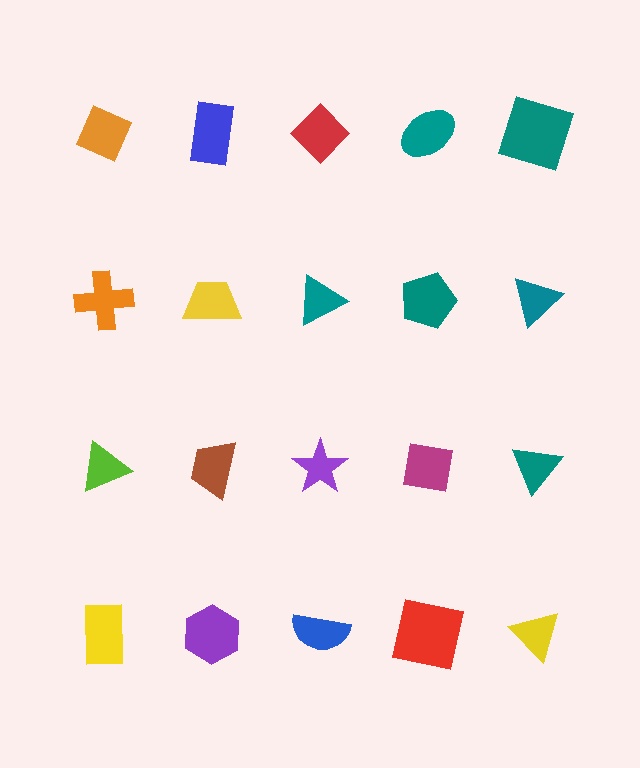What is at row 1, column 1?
An orange diamond.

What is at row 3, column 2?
A brown trapezoid.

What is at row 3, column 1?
A lime triangle.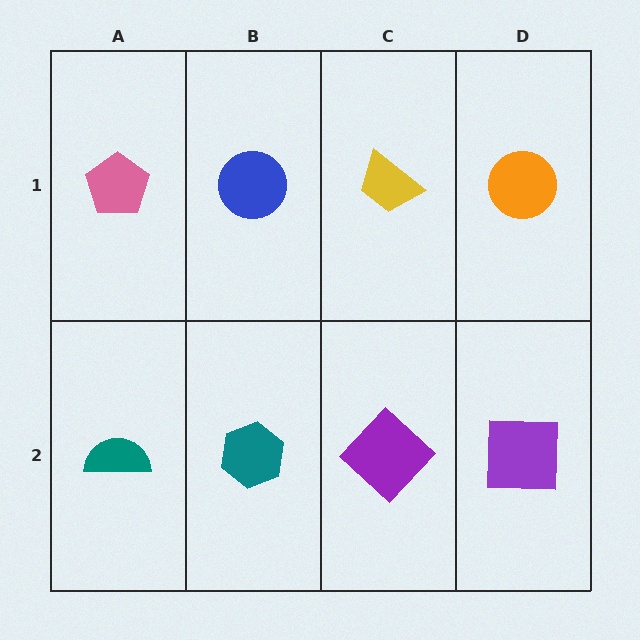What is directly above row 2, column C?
A yellow trapezoid.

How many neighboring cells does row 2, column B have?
3.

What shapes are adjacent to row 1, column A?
A teal semicircle (row 2, column A), a blue circle (row 1, column B).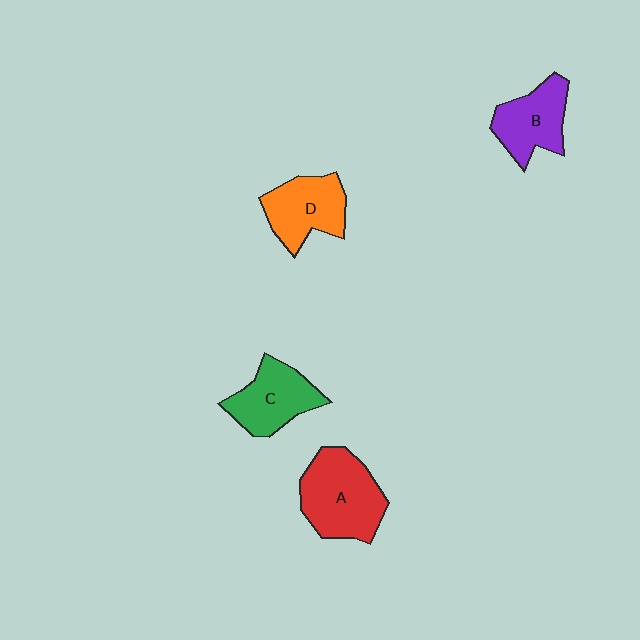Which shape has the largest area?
Shape A (red).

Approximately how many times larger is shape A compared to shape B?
Approximately 1.4 times.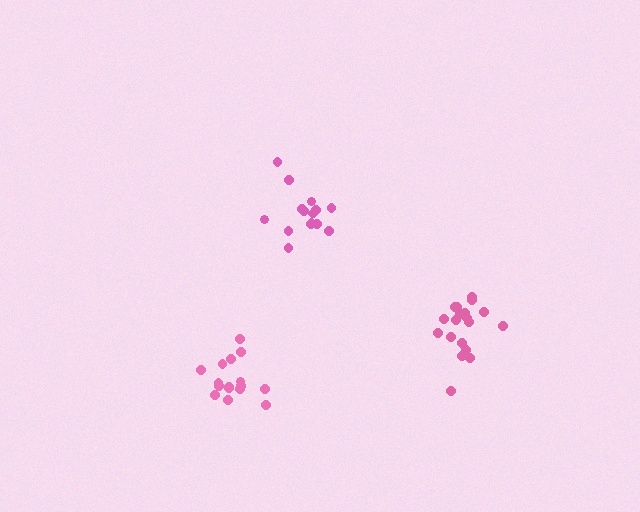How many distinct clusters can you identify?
There are 3 distinct clusters.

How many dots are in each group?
Group 1: 15 dots, Group 2: 16 dots, Group 3: 19 dots (50 total).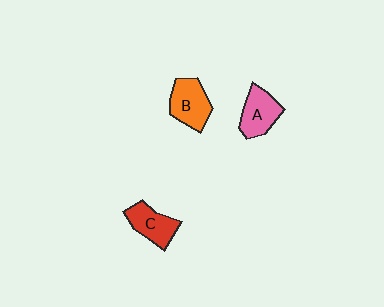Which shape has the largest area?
Shape B (orange).